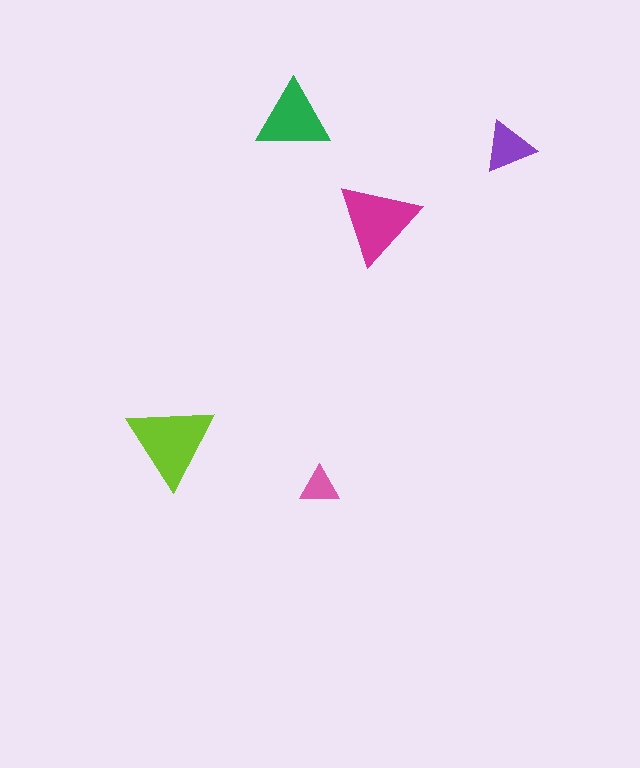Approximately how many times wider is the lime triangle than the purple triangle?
About 1.5 times wider.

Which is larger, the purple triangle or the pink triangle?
The purple one.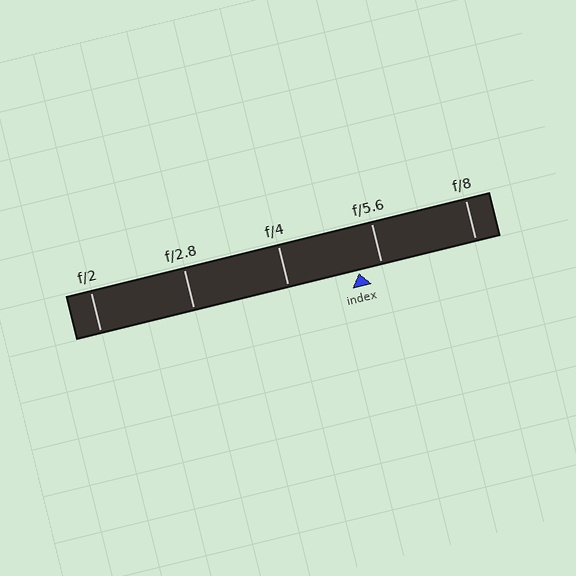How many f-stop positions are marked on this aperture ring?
There are 5 f-stop positions marked.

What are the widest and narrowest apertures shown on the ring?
The widest aperture shown is f/2 and the narrowest is f/8.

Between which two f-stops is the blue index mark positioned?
The index mark is between f/4 and f/5.6.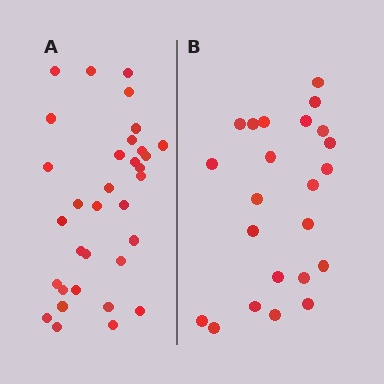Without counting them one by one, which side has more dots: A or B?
Region A (the left region) has more dots.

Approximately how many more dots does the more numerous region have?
Region A has roughly 10 or so more dots than region B.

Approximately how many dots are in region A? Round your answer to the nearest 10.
About 30 dots. (The exact count is 33, which rounds to 30.)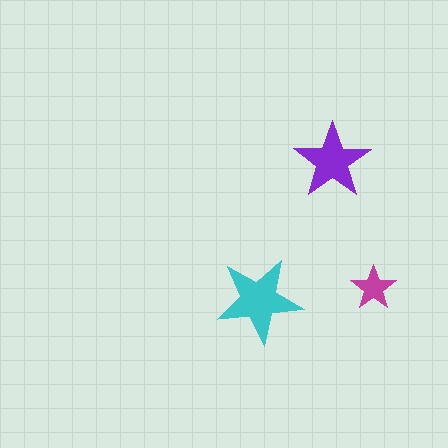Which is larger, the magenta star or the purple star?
The purple one.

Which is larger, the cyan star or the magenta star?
The cyan one.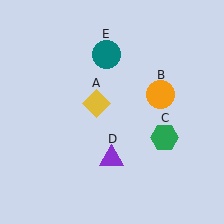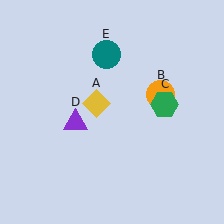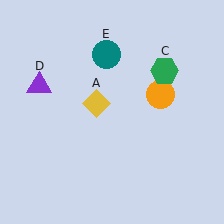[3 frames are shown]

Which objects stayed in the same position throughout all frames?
Yellow diamond (object A) and orange circle (object B) and teal circle (object E) remained stationary.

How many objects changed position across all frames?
2 objects changed position: green hexagon (object C), purple triangle (object D).